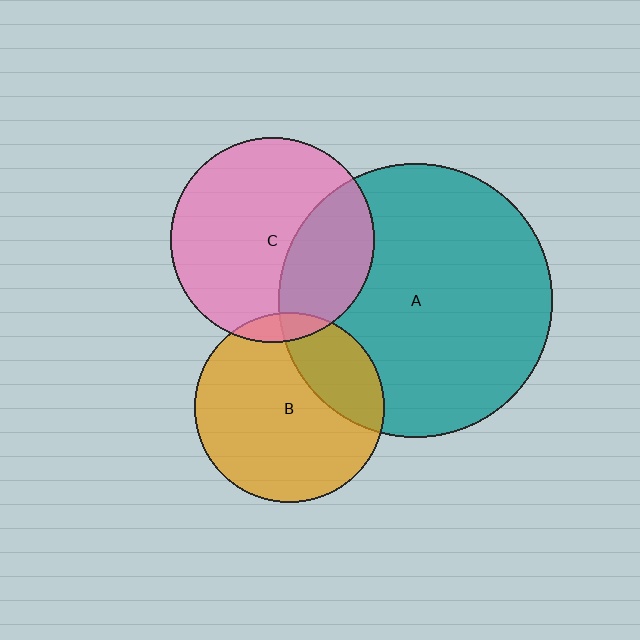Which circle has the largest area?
Circle A (teal).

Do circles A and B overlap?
Yes.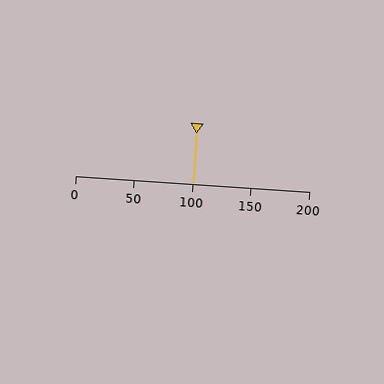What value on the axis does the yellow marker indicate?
The marker indicates approximately 100.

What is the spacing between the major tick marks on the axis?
The major ticks are spaced 50 apart.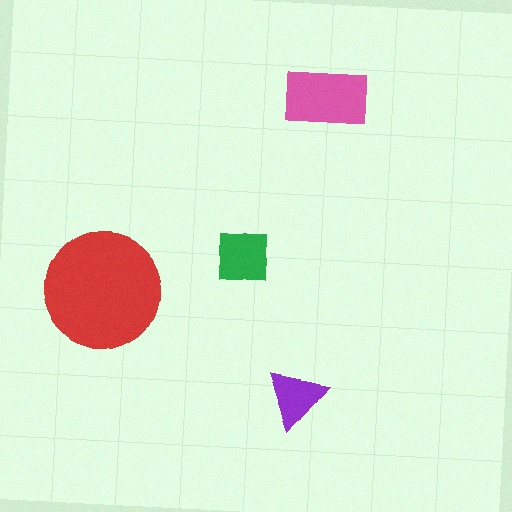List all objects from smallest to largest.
The purple triangle, the green square, the pink rectangle, the red circle.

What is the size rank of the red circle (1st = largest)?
1st.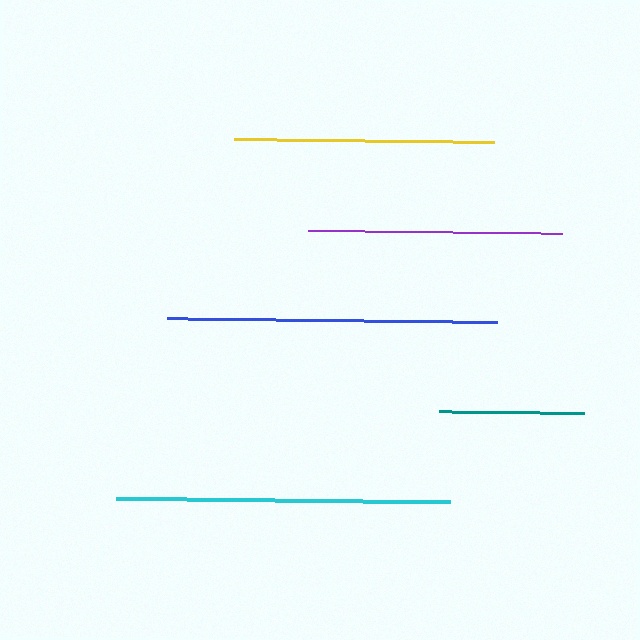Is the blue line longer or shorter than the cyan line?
The cyan line is longer than the blue line.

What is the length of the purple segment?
The purple segment is approximately 253 pixels long.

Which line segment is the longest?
The cyan line is the longest at approximately 334 pixels.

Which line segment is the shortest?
The teal line is the shortest at approximately 146 pixels.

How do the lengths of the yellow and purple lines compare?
The yellow and purple lines are approximately the same length.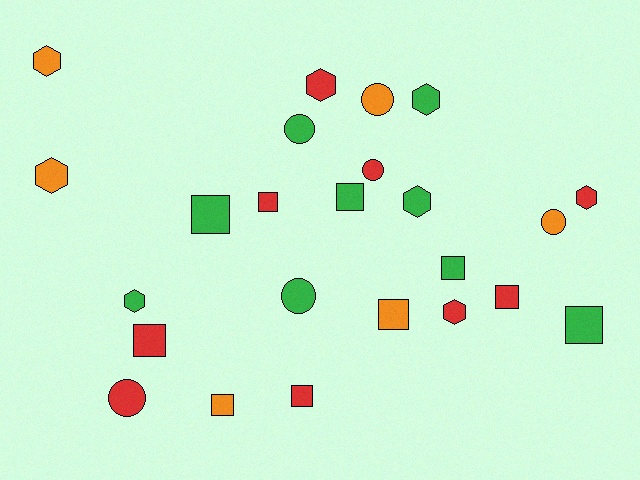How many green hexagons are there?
There are 3 green hexagons.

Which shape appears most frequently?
Square, with 10 objects.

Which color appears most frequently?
Green, with 9 objects.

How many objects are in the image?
There are 24 objects.